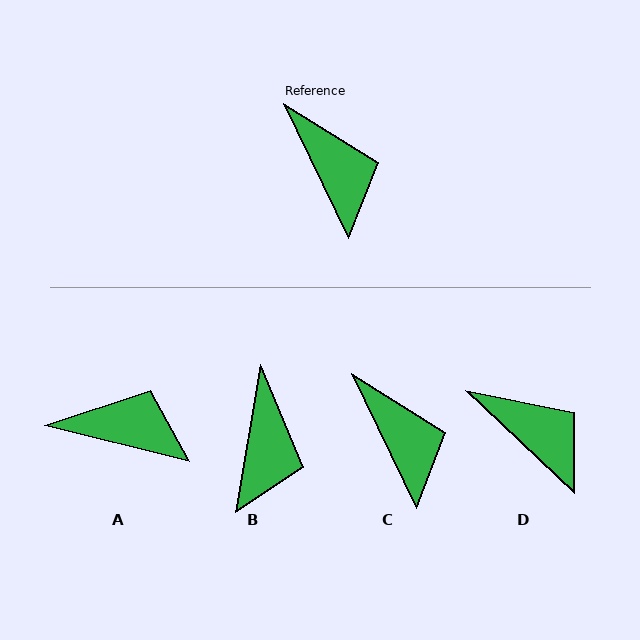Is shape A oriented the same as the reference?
No, it is off by about 50 degrees.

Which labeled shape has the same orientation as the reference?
C.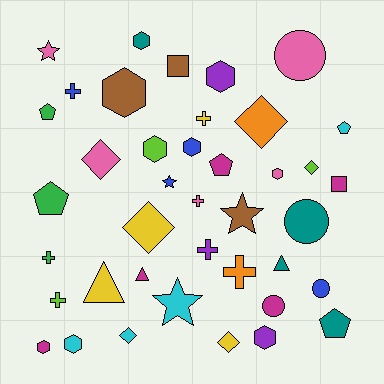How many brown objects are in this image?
There are 3 brown objects.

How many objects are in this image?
There are 40 objects.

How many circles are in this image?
There are 4 circles.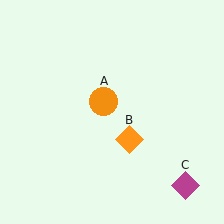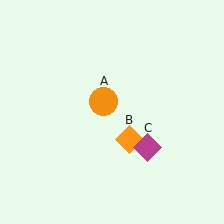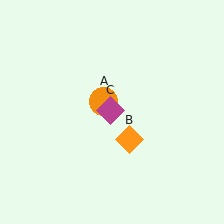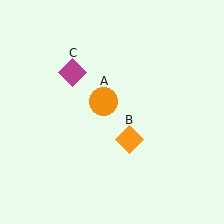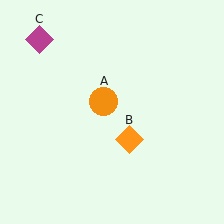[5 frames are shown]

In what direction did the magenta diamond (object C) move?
The magenta diamond (object C) moved up and to the left.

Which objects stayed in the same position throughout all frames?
Orange circle (object A) and orange diamond (object B) remained stationary.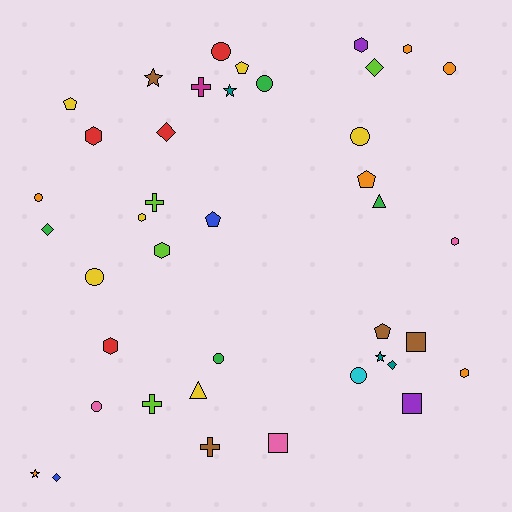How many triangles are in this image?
There are 2 triangles.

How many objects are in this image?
There are 40 objects.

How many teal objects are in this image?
There are 3 teal objects.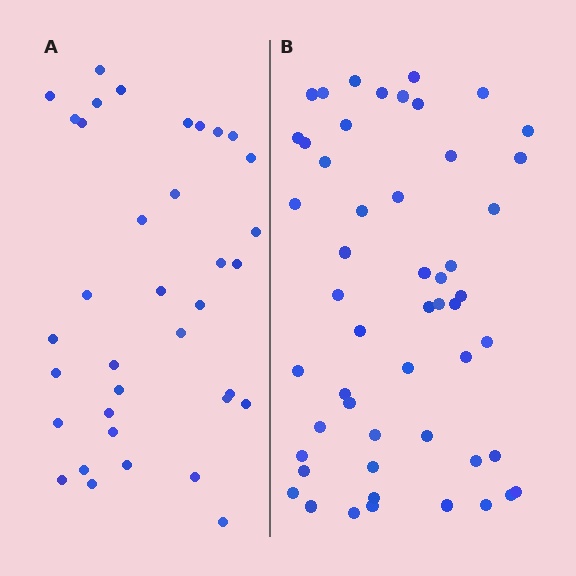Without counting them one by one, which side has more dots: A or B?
Region B (the right region) has more dots.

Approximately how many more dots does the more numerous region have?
Region B has approximately 15 more dots than region A.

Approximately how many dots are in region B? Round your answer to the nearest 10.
About 50 dots. (The exact count is 52, which rounds to 50.)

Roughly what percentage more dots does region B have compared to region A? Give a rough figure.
About 45% more.